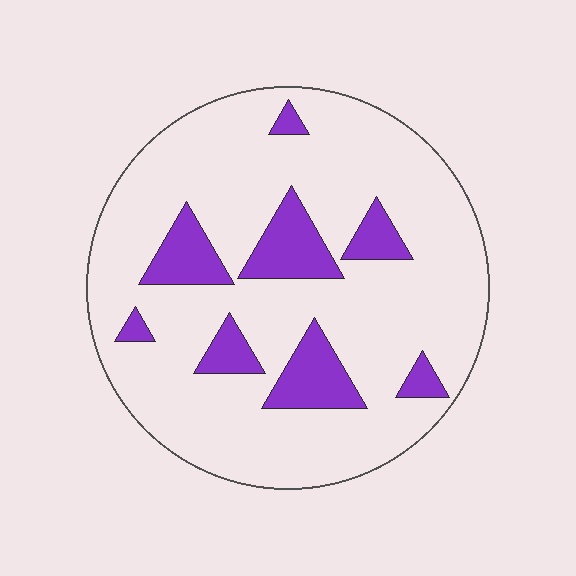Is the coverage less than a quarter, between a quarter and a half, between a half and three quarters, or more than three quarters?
Less than a quarter.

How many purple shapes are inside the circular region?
8.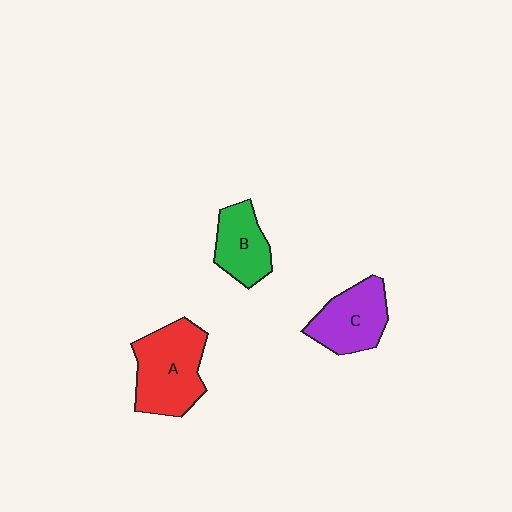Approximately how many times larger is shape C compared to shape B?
Approximately 1.2 times.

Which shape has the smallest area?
Shape B (green).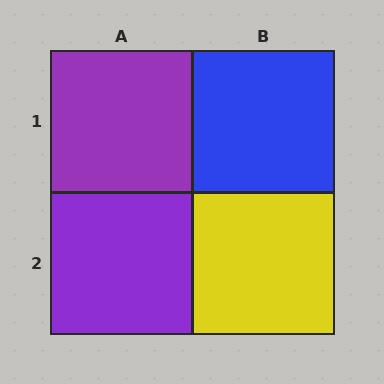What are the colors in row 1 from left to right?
Purple, blue.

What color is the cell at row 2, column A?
Purple.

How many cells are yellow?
1 cell is yellow.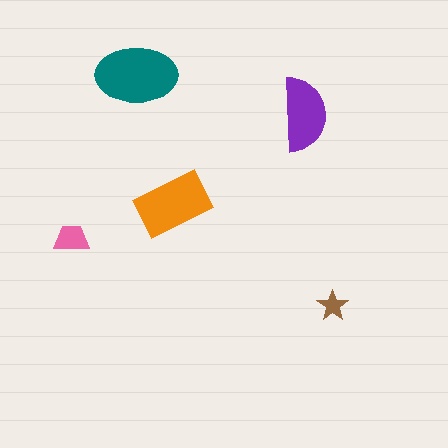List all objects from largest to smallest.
The teal ellipse, the orange rectangle, the purple semicircle, the pink trapezoid, the brown star.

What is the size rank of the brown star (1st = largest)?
5th.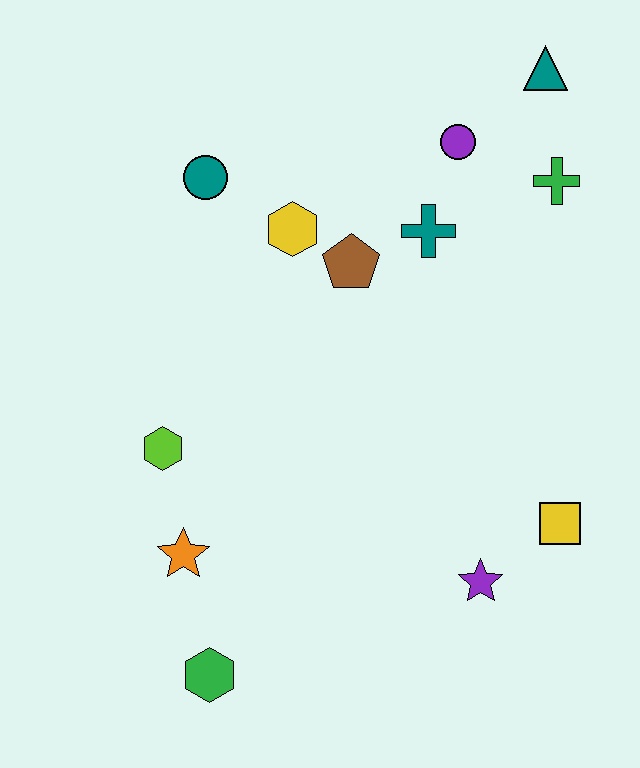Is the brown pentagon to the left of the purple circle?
Yes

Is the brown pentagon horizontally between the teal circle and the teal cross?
Yes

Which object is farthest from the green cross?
The green hexagon is farthest from the green cross.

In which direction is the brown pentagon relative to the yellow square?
The brown pentagon is above the yellow square.